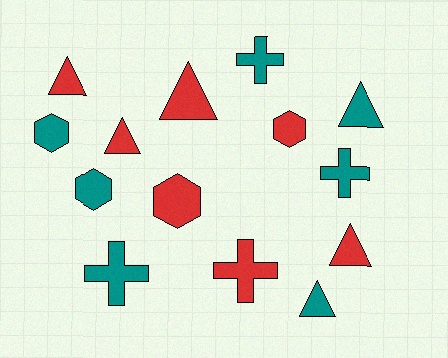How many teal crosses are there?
There are 3 teal crosses.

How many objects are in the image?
There are 14 objects.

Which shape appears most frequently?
Triangle, with 6 objects.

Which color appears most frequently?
Teal, with 7 objects.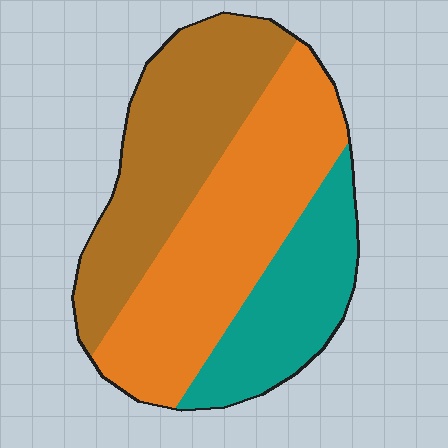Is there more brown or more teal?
Brown.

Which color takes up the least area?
Teal, at roughly 25%.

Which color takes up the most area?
Orange, at roughly 40%.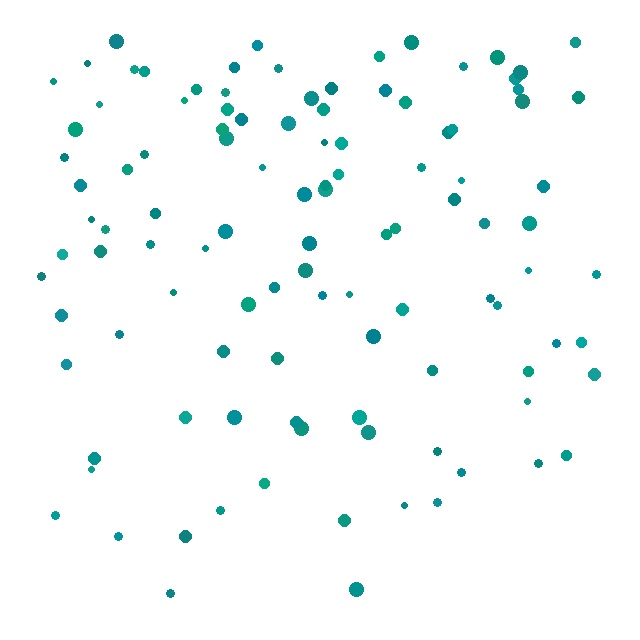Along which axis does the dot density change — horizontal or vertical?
Vertical.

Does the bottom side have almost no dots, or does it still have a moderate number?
Still a moderate number, just noticeably fewer than the top.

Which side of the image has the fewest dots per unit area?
The bottom.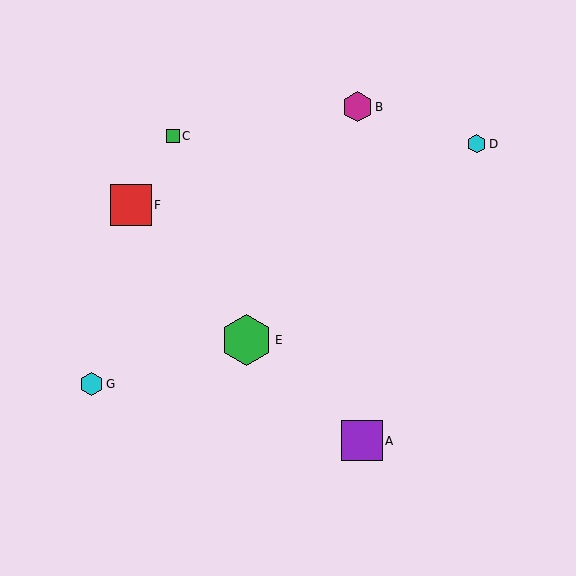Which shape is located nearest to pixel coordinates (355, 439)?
The purple square (labeled A) at (362, 441) is nearest to that location.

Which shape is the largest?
The green hexagon (labeled E) is the largest.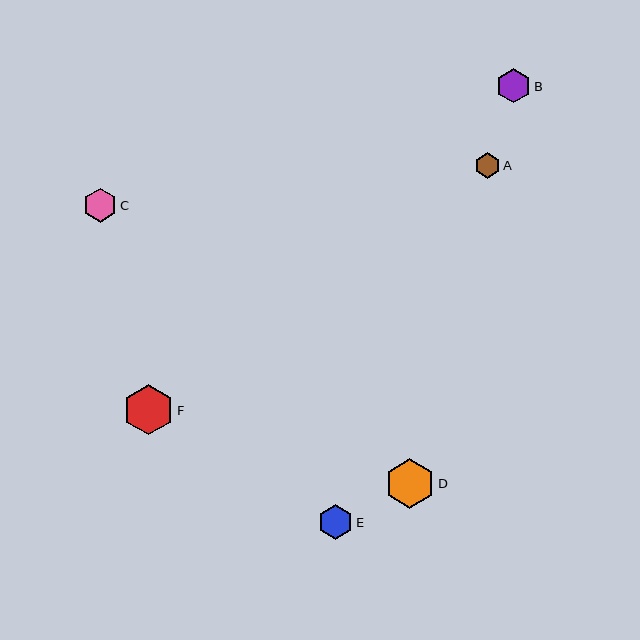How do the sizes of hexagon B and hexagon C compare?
Hexagon B and hexagon C are approximately the same size.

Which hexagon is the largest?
Hexagon F is the largest with a size of approximately 50 pixels.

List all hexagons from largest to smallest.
From largest to smallest: F, D, E, B, C, A.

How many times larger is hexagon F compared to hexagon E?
Hexagon F is approximately 1.4 times the size of hexagon E.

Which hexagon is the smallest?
Hexagon A is the smallest with a size of approximately 25 pixels.